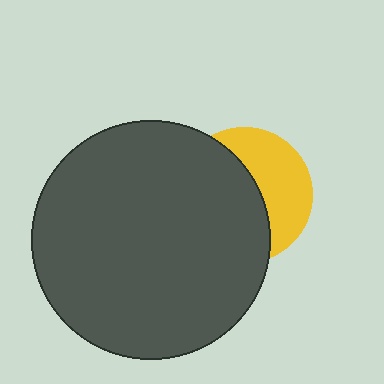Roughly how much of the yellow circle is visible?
A small part of it is visible (roughly 41%).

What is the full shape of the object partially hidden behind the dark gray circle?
The partially hidden object is a yellow circle.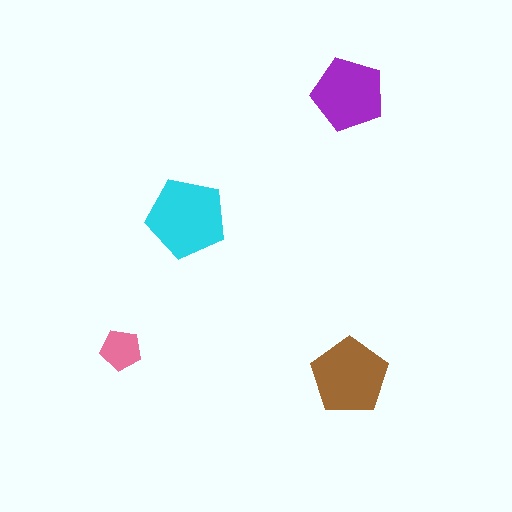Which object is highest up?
The purple pentagon is topmost.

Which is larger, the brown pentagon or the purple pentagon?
The brown one.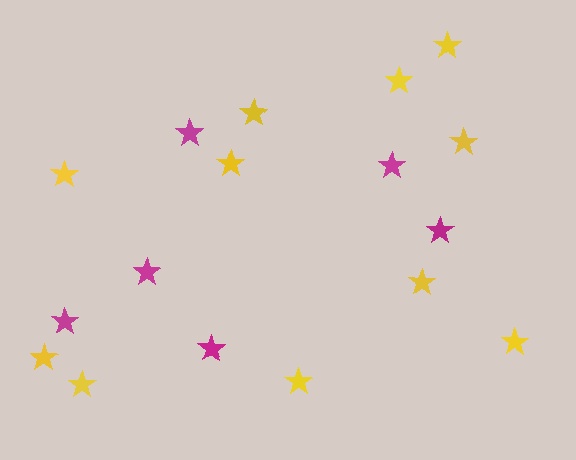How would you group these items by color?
There are 2 groups: one group of yellow stars (11) and one group of magenta stars (6).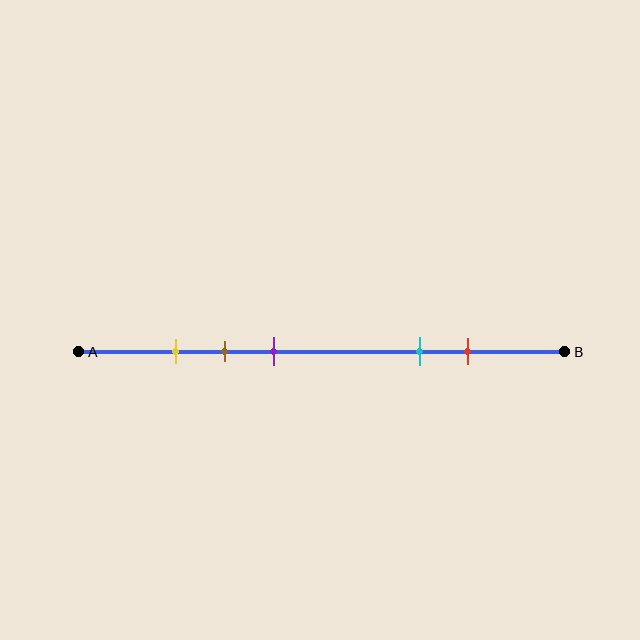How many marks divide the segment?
There are 5 marks dividing the segment.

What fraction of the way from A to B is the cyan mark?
The cyan mark is approximately 70% (0.7) of the way from A to B.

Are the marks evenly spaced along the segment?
No, the marks are not evenly spaced.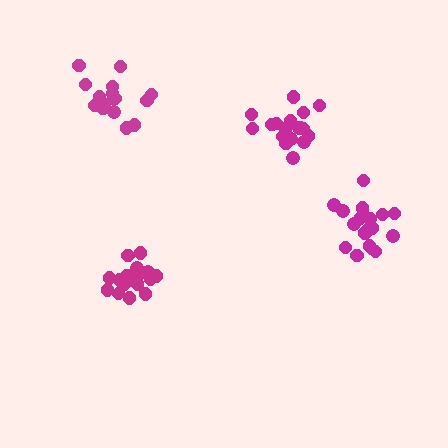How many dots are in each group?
Group 1: 20 dots, Group 2: 18 dots, Group 3: 16 dots, Group 4: 19 dots (73 total).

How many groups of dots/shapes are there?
There are 4 groups.